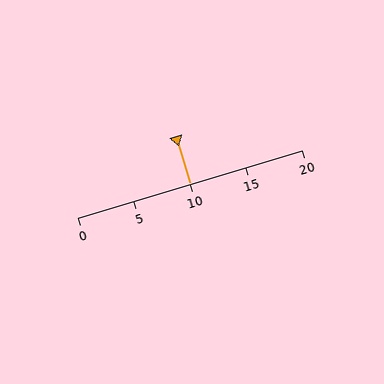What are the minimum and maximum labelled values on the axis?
The axis runs from 0 to 20.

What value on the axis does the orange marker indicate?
The marker indicates approximately 10.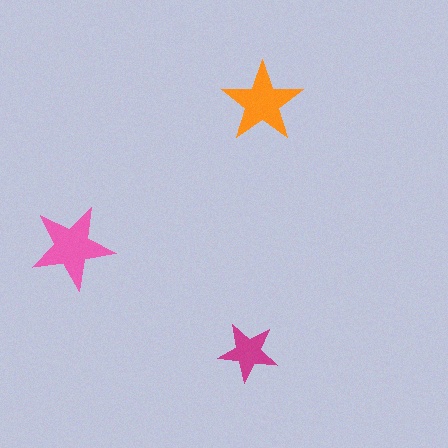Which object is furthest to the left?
The pink star is leftmost.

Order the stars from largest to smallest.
the pink one, the orange one, the magenta one.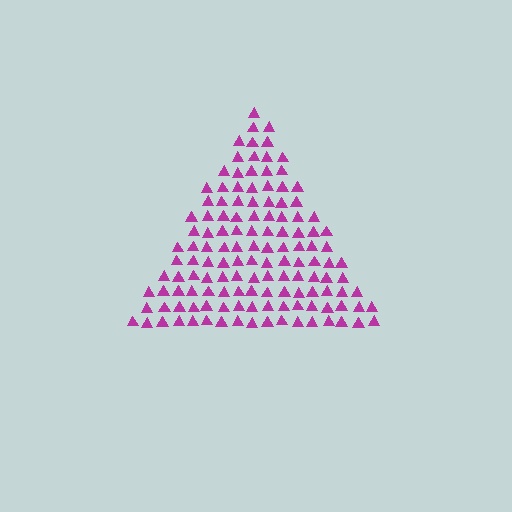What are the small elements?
The small elements are triangles.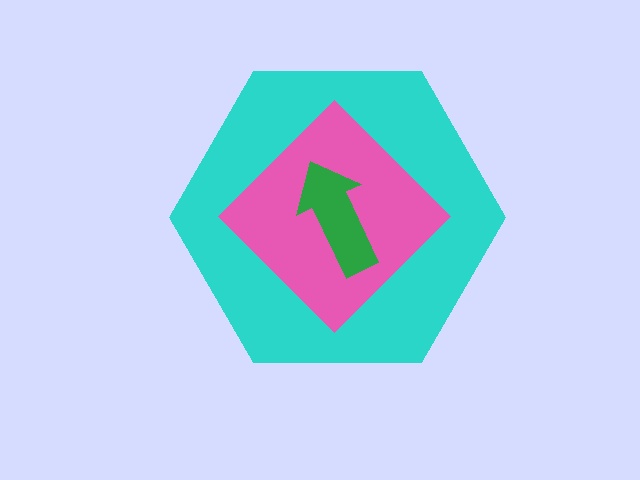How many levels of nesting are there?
3.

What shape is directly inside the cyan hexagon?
The pink diamond.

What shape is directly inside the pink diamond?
The green arrow.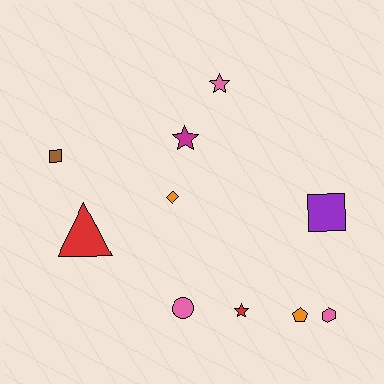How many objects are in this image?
There are 10 objects.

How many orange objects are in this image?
There are 2 orange objects.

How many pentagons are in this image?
There is 1 pentagon.